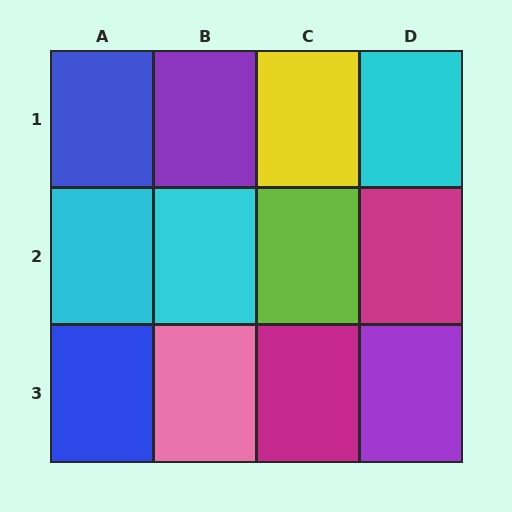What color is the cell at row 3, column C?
Magenta.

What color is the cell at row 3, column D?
Purple.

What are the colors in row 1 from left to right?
Blue, purple, yellow, cyan.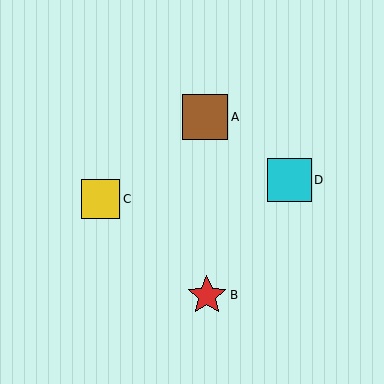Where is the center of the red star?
The center of the red star is at (207, 295).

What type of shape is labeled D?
Shape D is a cyan square.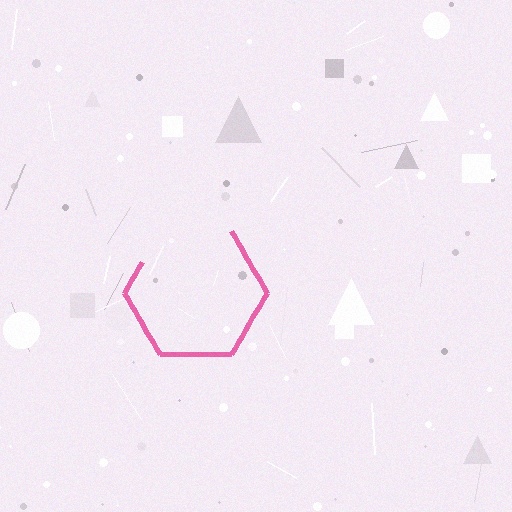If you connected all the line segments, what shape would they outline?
They would outline a hexagon.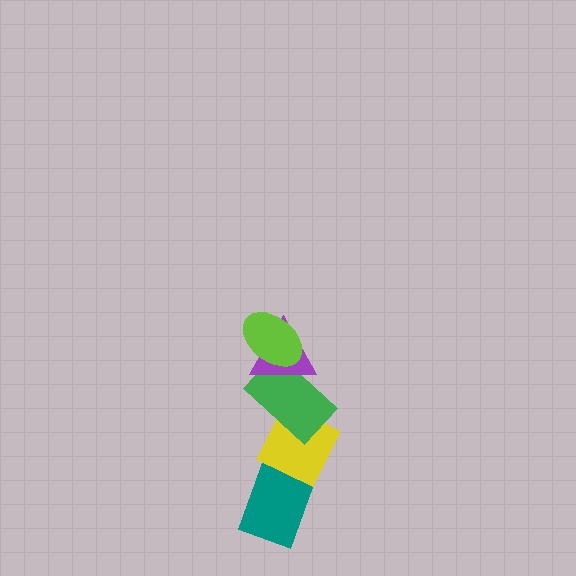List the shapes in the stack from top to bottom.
From top to bottom: the lime ellipse, the purple triangle, the green rectangle, the yellow diamond, the teal rectangle.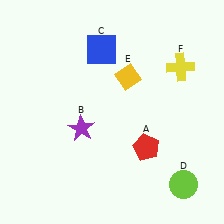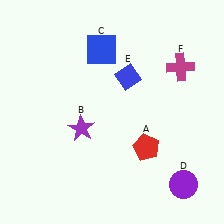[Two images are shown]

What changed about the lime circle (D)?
In Image 1, D is lime. In Image 2, it changed to purple.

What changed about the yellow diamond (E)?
In Image 1, E is yellow. In Image 2, it changed to blue.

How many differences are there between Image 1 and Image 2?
There are 3 differences between the two images.